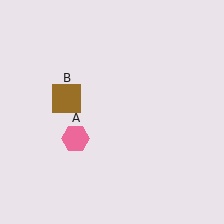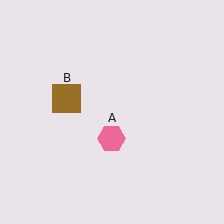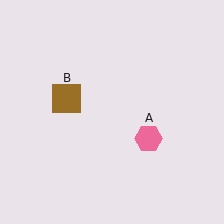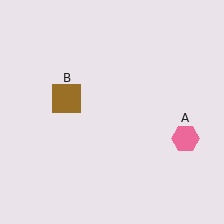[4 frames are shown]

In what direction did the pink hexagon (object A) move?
The pink hexagon (object A) moved right.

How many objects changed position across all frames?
1 object changed position: pink hexagon (object A).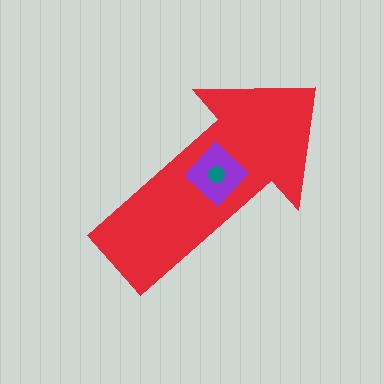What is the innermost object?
The teal circle.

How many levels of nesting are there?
3.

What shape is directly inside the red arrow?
The purple diamond.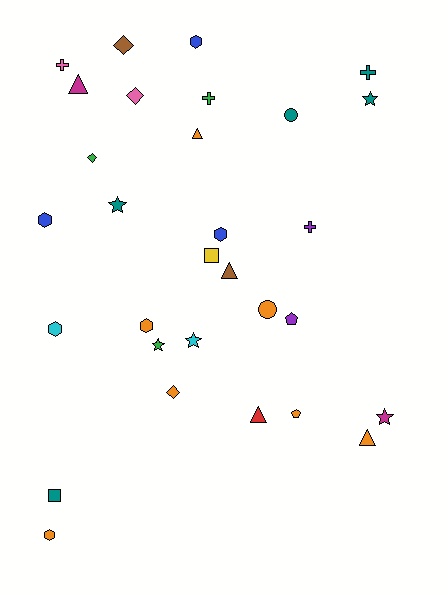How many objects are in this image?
There are 30 objects.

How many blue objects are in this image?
There are 3 blue objects.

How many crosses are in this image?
There are 4 crosses.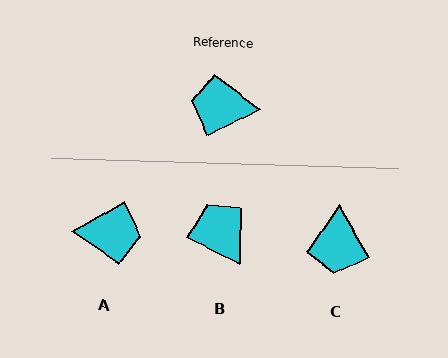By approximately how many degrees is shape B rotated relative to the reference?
Approximately 54 degrees clockwise.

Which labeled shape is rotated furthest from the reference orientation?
A, about 178 degrees away.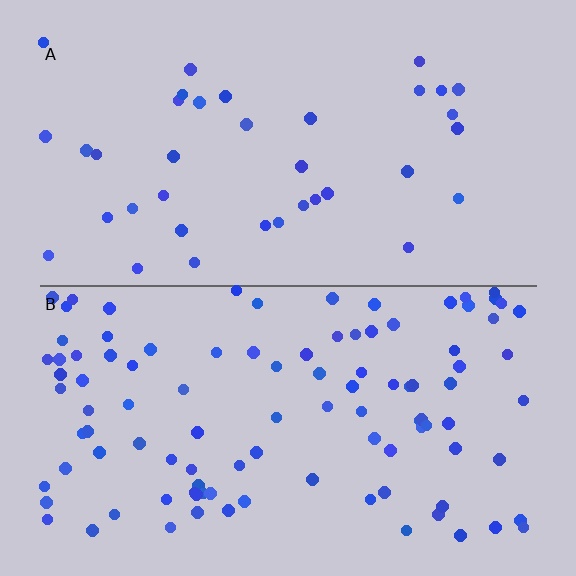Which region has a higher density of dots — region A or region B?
B (the bottom).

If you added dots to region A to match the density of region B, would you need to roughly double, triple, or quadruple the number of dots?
Approximately triple.